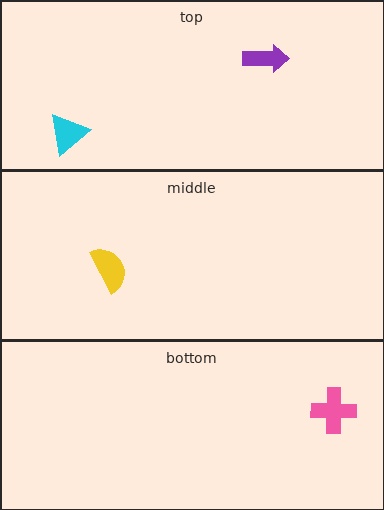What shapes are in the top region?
The cyan triangle, the purple arrow.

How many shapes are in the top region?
2.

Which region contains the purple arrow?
The top region.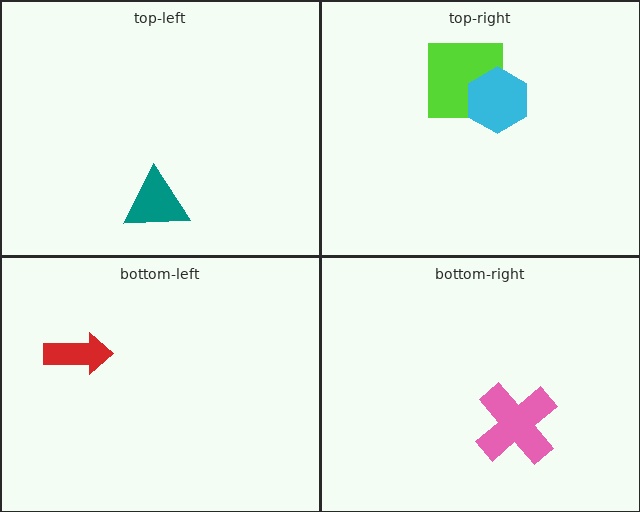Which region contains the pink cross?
The bottom-right region.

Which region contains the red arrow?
The bottom-left region.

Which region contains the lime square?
The top-right region.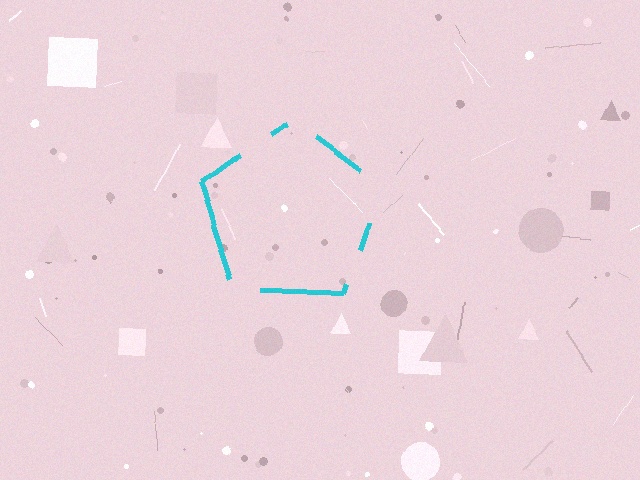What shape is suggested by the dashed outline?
The dashed outline suggests a pentagon.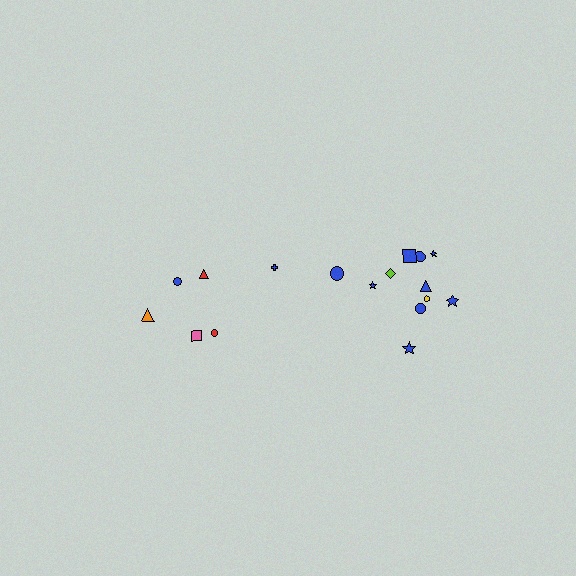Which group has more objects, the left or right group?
The right group.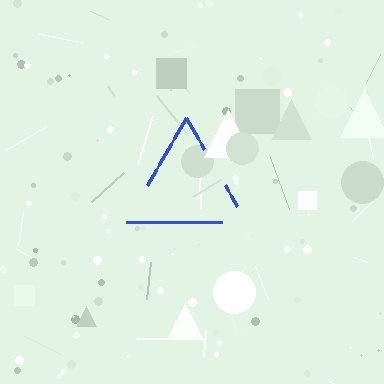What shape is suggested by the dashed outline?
The dashed outline suggests a triangle.